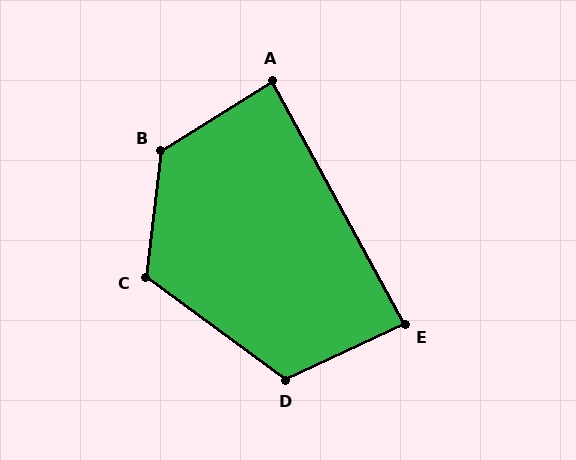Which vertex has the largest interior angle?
B, at approximately 129 degrees.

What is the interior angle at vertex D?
Approximately 119 degrees (obtuse).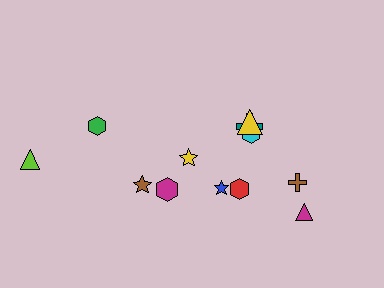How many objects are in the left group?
There are 4 objects.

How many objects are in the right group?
There are 8 objects.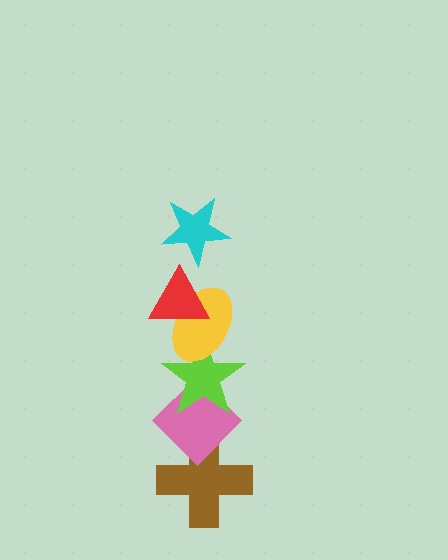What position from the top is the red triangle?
The red triangle is 2nd from the top.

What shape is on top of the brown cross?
The pink diamond is on top of the brown cross.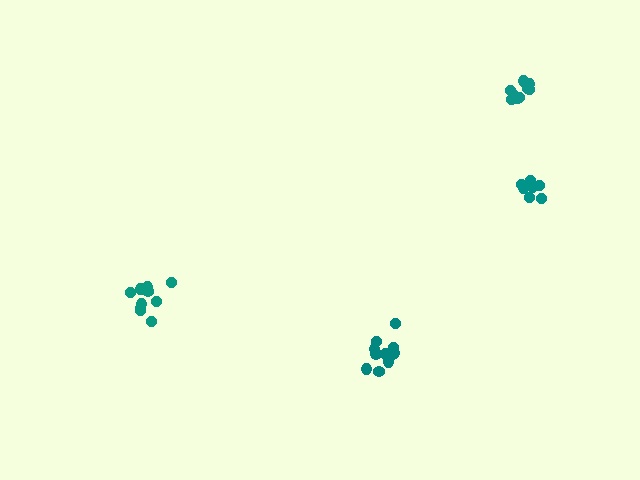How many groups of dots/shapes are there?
There are 4 groups.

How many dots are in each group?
Group 1: 11 dots, Group 2: 7 dots, Group 3: 10 dots, Group 4: 12 dots (40 total).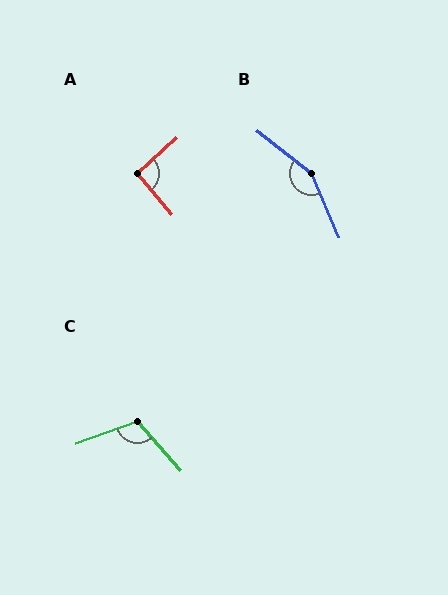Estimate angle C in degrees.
Approximately 112 degrees.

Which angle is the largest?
B, at approximately 151 degrees.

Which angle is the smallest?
A, at approximately 92 degrees.